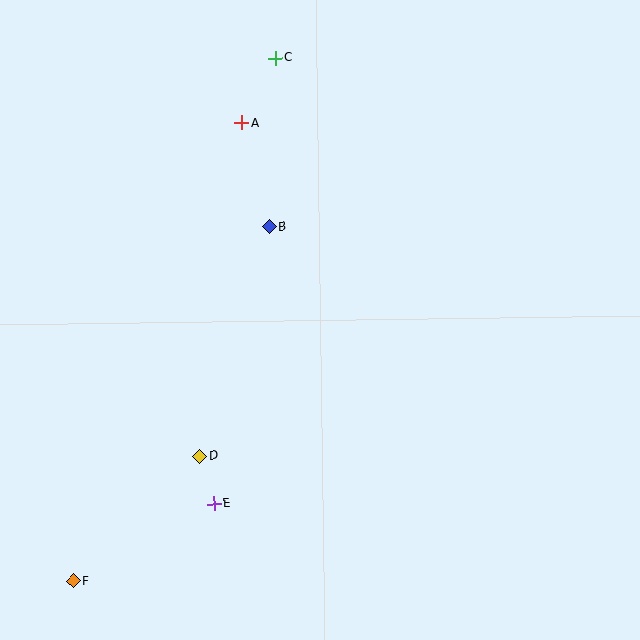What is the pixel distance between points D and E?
The distance between D and E is 50 pixels.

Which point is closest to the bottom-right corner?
Point E is closest to the bottom-right corner.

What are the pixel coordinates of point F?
Point F is at (73, 581).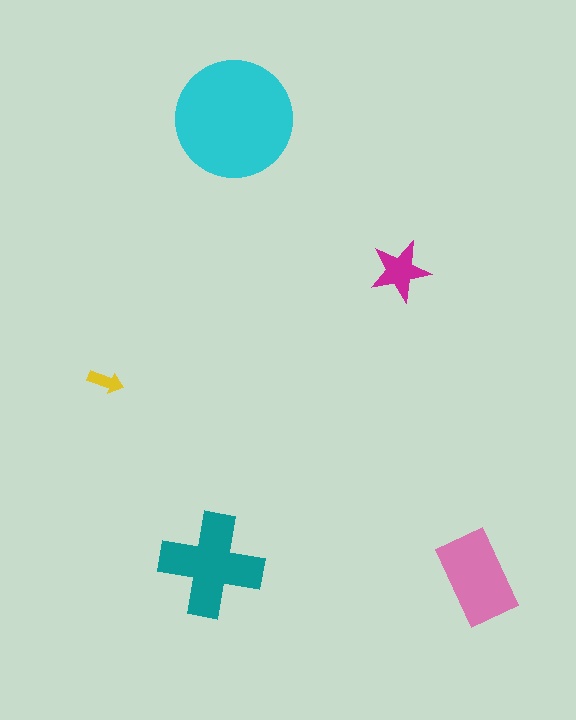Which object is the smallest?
The yellow arrow.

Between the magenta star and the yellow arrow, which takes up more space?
The magenta star.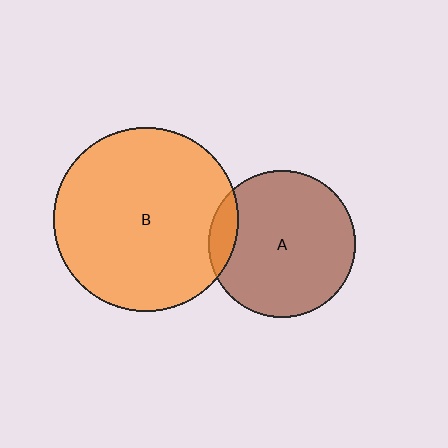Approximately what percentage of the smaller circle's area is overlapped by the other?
Approximately 10%.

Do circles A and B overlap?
Yes.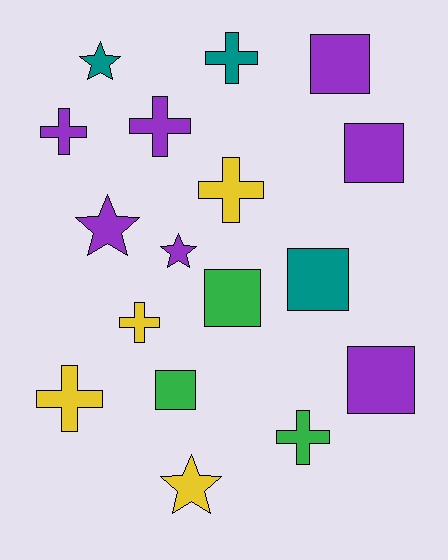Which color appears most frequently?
Purple, with 7 objects.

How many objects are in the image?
There are 17 objects.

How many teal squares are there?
There is 1 teal square.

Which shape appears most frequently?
Cross, with 7 objects.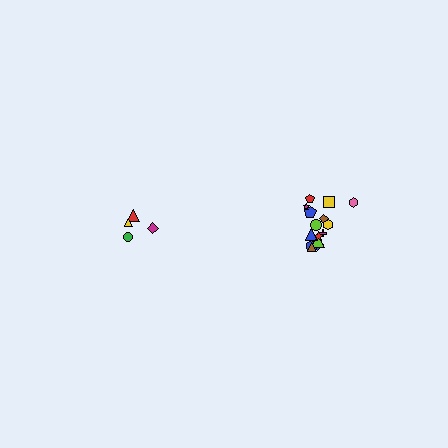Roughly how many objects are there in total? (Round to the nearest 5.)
Roughly 20 objects in total.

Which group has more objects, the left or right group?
The right group.